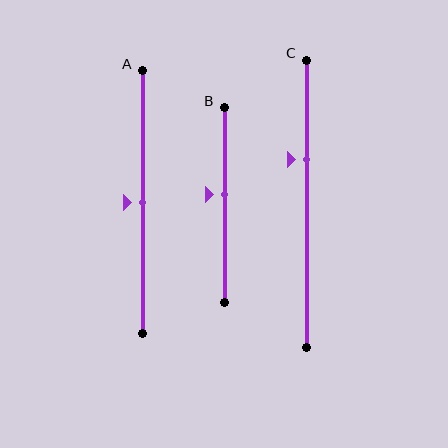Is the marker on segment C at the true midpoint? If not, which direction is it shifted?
No, the marker on segment C is shifted upward by about 16% of the segment length.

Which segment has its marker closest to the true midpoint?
Segment A has its marker closest to the true midpoint.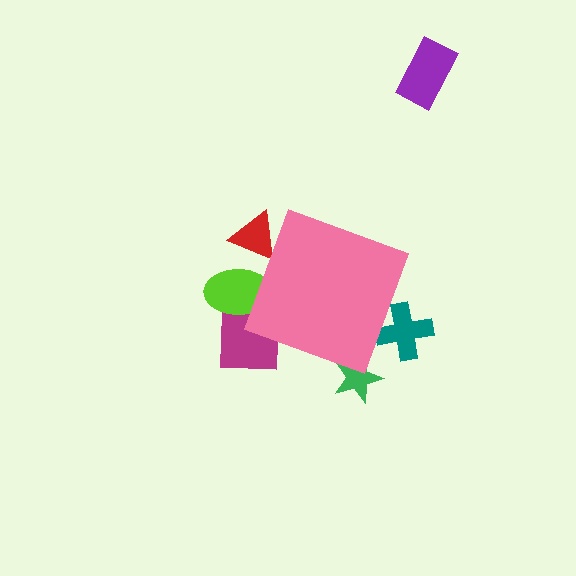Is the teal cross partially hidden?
Yes, the teal cross is partially hidden behind the pink diamond.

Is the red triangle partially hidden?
Yes, the red triangle is partially hidden behind the pink diamond.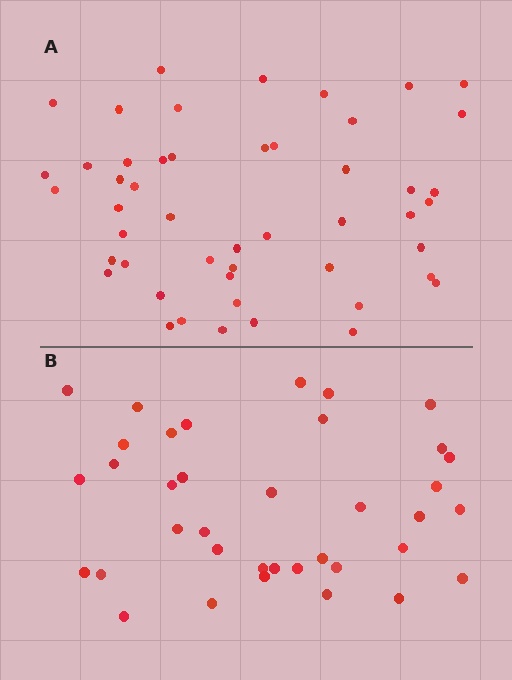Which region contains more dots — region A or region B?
Region A (the top region) has more dots.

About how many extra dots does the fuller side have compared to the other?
Region A has roughly 12 or so more dots than region B.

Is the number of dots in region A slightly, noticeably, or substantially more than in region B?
Region A has noticeably more, but not dramatically so. The ratio is roughly 1.3 to 1.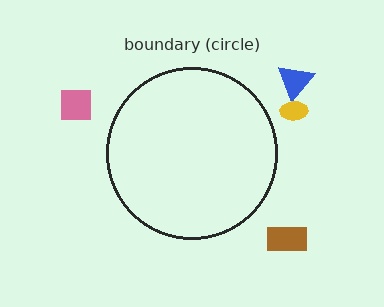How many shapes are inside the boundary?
0 inside, 4 outside.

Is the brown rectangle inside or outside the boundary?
Outside.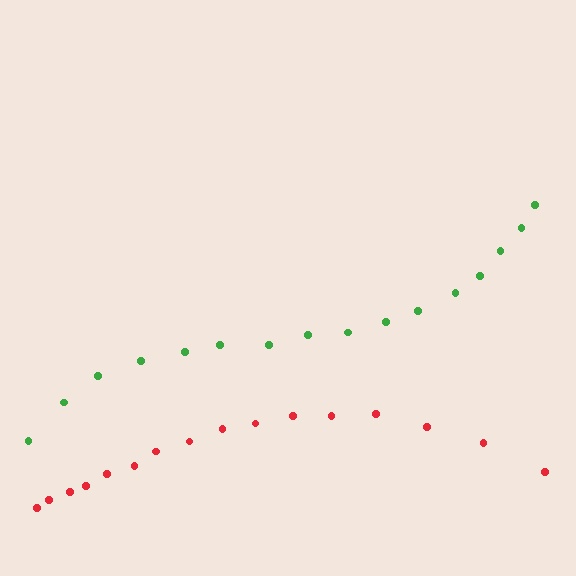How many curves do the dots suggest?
There are 2 distinct paths.